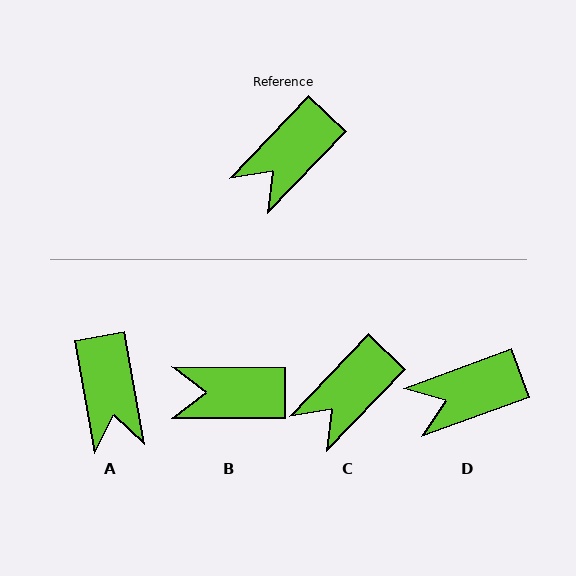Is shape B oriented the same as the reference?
No, it is off by about 47 degrees.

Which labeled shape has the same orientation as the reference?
C.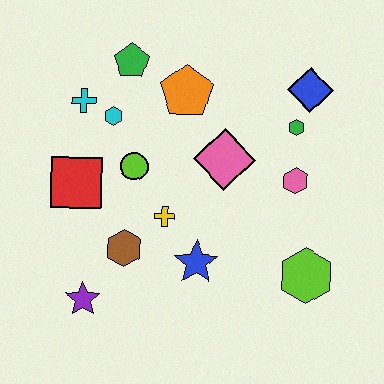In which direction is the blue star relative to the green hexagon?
The blue star is below the green hexagon.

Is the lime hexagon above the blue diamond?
No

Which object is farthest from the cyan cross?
The lime hexagon is farthest from the cyan cross.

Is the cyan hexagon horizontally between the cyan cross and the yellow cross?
Yes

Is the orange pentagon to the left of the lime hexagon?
Yes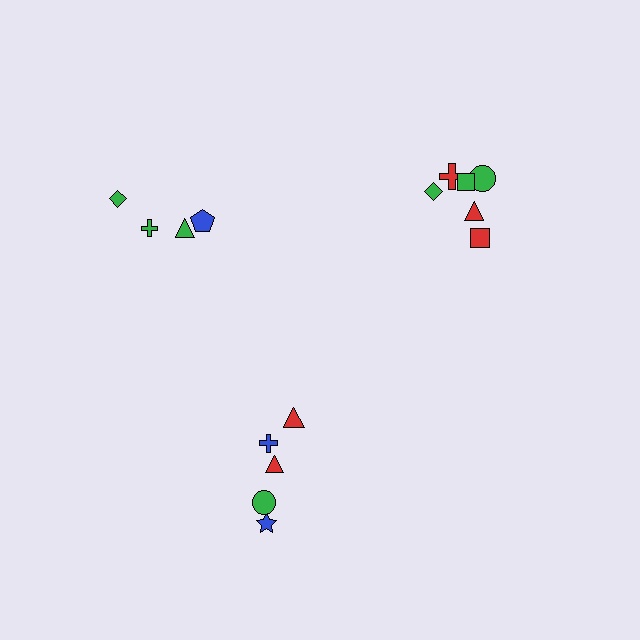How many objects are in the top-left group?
There are 4 objects.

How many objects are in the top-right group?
There are 6 objects.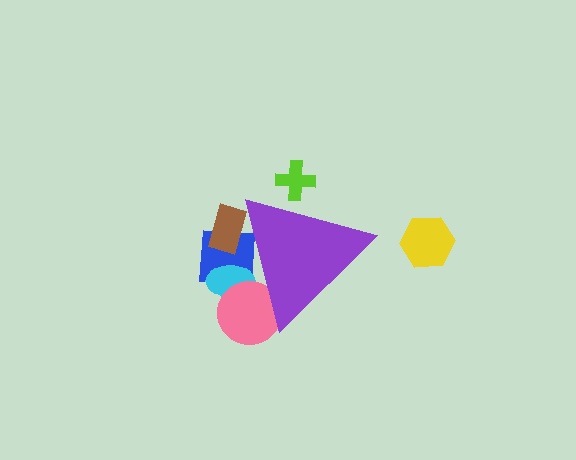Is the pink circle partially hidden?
Yes, the pink circle is partially hidden behind the purple triangle.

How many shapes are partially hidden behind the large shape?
5 shapes are partially hidden.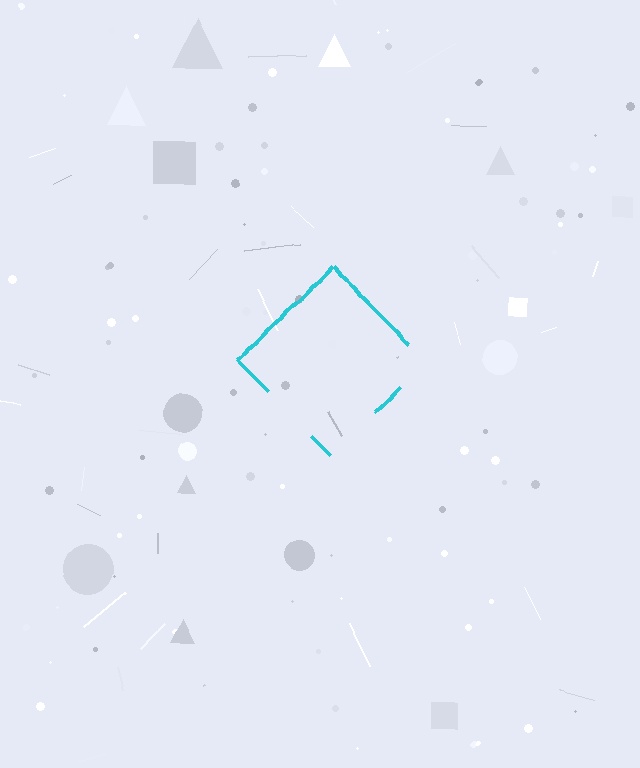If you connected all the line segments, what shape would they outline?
They would outline a diamond.